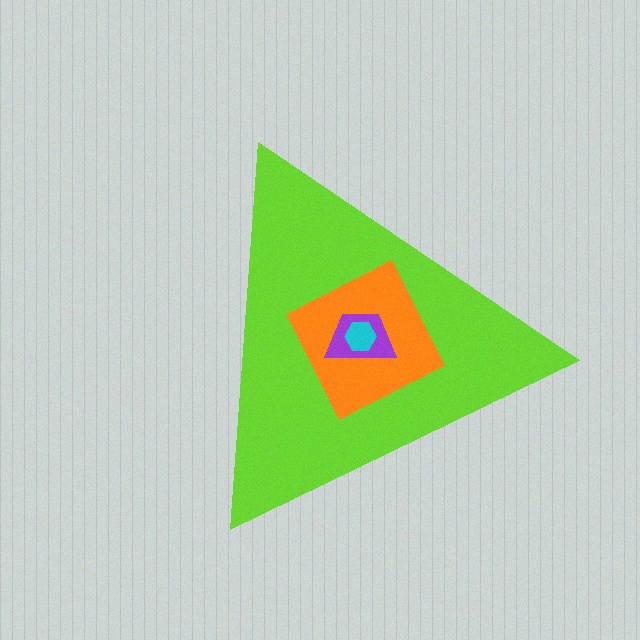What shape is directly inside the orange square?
The purple trapezoid.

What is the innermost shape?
The cyan hexagon.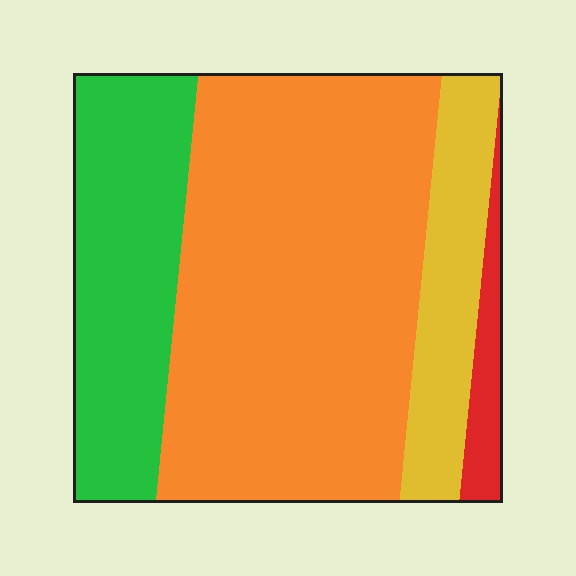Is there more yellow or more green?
Green.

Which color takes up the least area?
Red, at roughly 5%.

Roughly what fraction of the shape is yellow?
Yellow covers roughly 15% of the shape.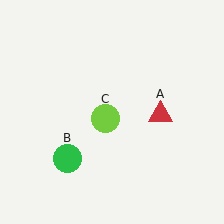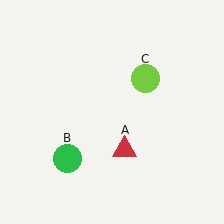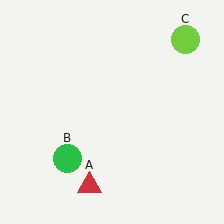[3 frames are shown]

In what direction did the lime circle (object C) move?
The lime circle (object C) moved up and to the right.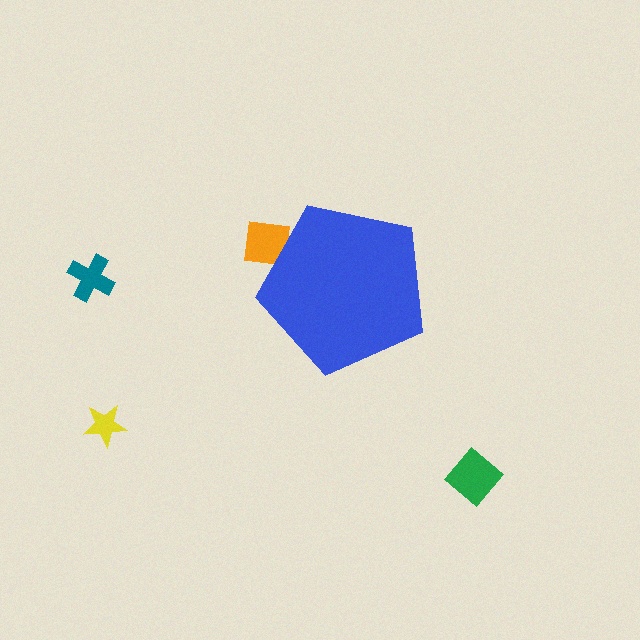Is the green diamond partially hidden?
No, the green diamond is fully visible.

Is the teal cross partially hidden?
No, the teal cross is fully visible.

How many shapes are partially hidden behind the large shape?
1 shape is partially hidden.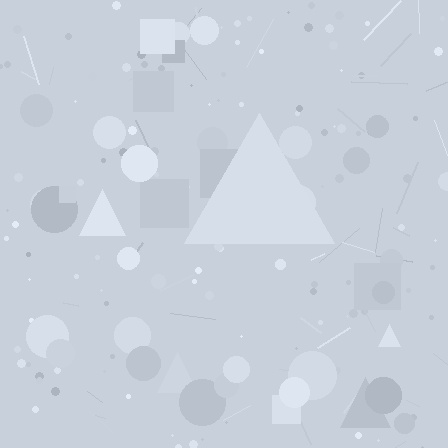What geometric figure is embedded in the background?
A triangle is embedded in the background.